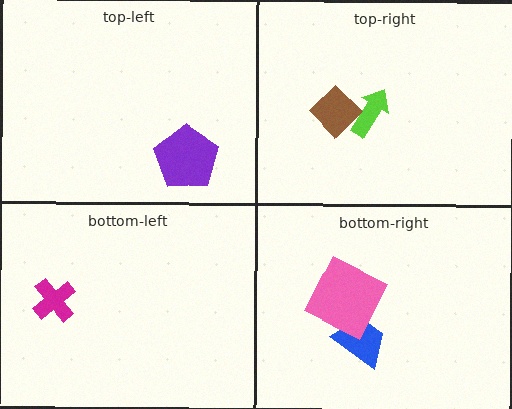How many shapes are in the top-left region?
1.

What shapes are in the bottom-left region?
The magenta cross.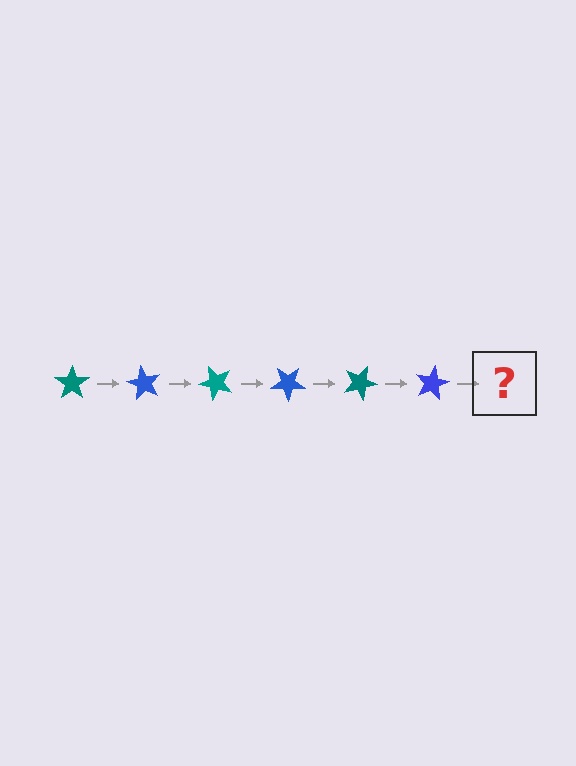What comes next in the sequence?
The next element should be a teal star, rotated 360 degrees from the start.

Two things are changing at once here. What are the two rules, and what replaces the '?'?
The two rules are that it rotates 60 degrees each step and the color cycles through teal and blue. The '?' should be a teal star, rotated 360 degrees from the start.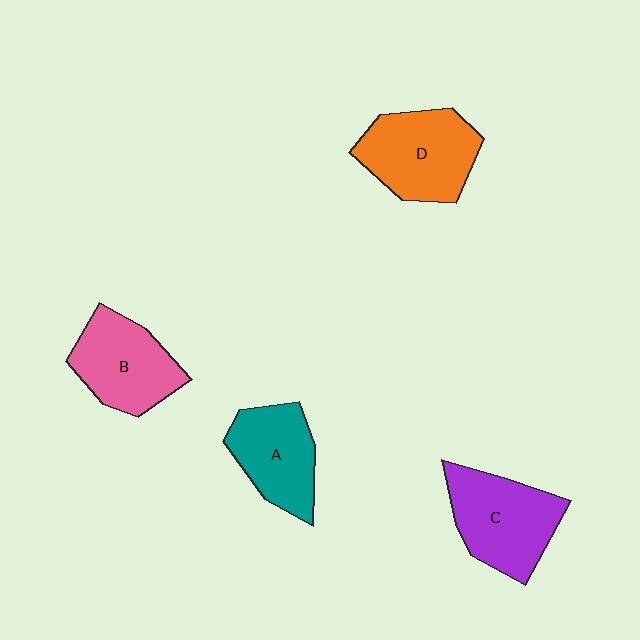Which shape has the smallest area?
Shape A (teal).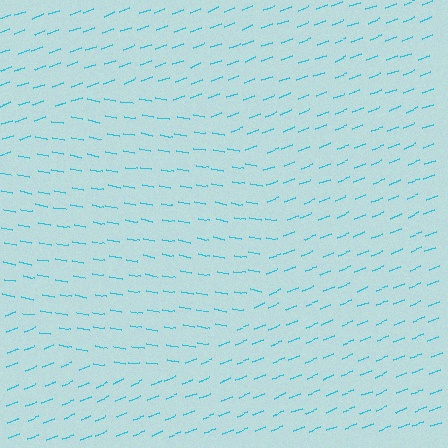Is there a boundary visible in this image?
Yes, there is a texture boundary formed by a change in line orientation.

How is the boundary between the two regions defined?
The boundary is defined purely by a change in line orientation (approximately 30 degrees difference). All lines are the same color and thickness.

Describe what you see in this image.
The image is filled with small cyan line segments. A circle region in the image has lines oriented differently from the surrounding lines, creating a visible texture boundary.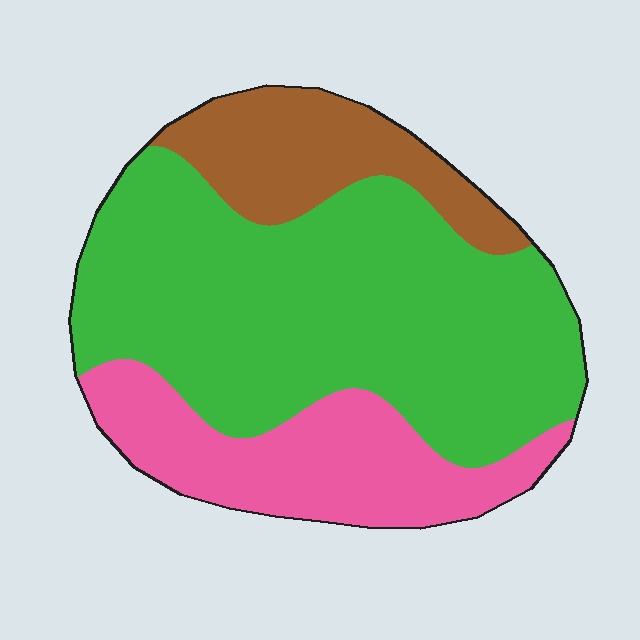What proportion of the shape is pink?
Pink covers roughly 25% of the shape.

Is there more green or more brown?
Green.